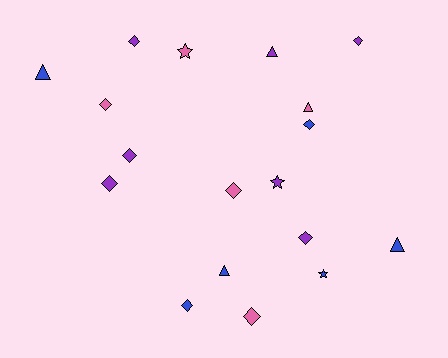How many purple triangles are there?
There is 1 purple triangle.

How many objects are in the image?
There are 18 objects.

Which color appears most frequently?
Purple, with 7 objects.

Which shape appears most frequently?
Diamond, with 10 objects.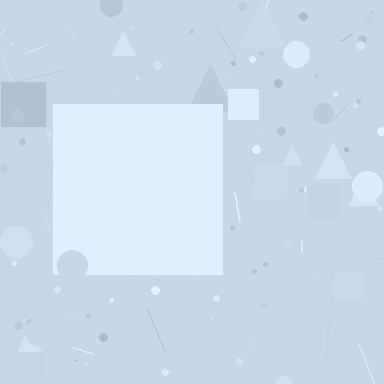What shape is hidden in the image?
A square is hidden in the image.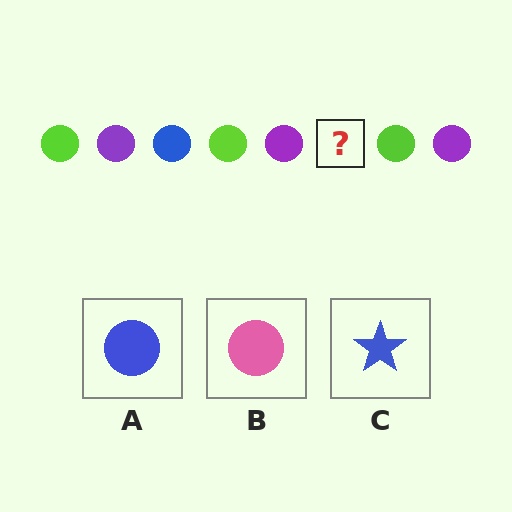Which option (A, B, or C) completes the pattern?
A.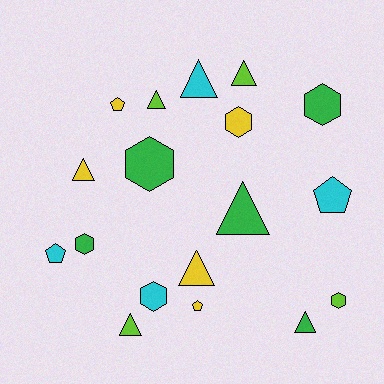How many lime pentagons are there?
There are no lime pentagons.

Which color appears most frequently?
Yellow, with 5 objects.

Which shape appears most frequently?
Triangle, with 8 objects.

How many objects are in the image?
There are 18 objects.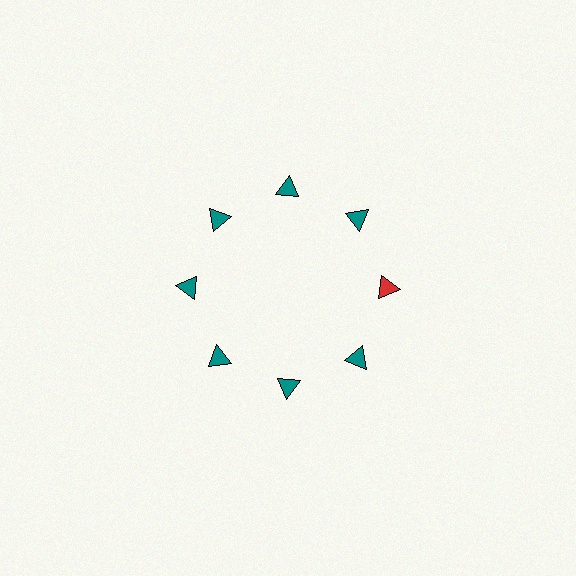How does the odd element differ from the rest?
It has a different color: red instead of teal.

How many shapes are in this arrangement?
There are 8 shapes arranged in a ring pattern.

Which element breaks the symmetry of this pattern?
The red triangle at roughly the 3 o'clock position breaks the symmetry. All other shapes are teal triangles.